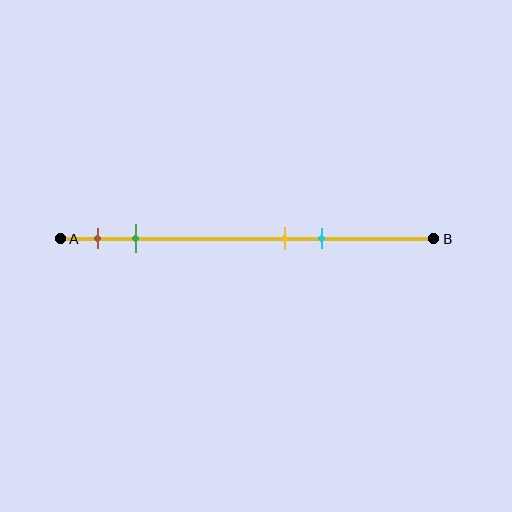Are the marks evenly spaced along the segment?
No, the marks are not evenly spaced.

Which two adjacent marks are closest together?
The yellow and cyan marks are the closest adjacent pair.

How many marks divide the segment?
There are 4 marks dividing the segment.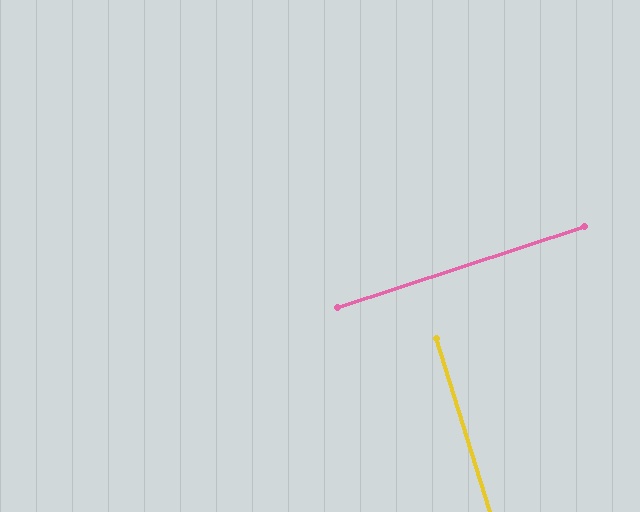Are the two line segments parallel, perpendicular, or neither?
Perpendicular — they meet at approximately 89°.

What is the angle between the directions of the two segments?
Approximately 89 degrees.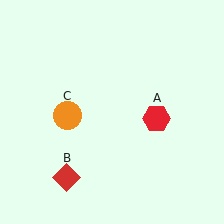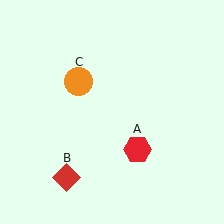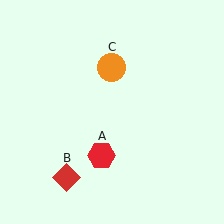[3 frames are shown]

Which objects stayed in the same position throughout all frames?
Red diamond (object B) remained stationary.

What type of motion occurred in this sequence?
The red hexagon (object A), orange circle (object C) rotated clockwise around the center of the scene.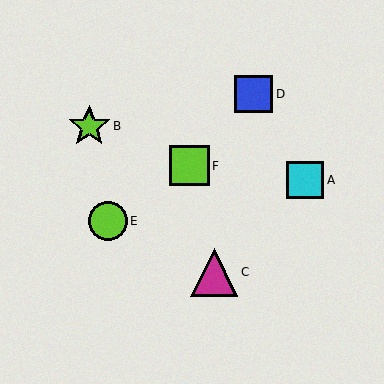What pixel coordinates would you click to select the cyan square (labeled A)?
Click at (305, 180) to select the cyan square A.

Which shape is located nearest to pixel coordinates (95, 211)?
The lime circle (labeled E) at (108, 221) is nearest to that location.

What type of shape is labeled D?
Shape D is a blue square.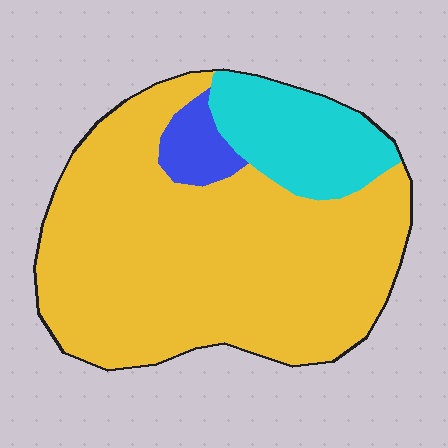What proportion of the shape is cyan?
Cyan covers 17% of the shape.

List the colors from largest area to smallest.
From largest to smallest: yellow, cyan, blue.